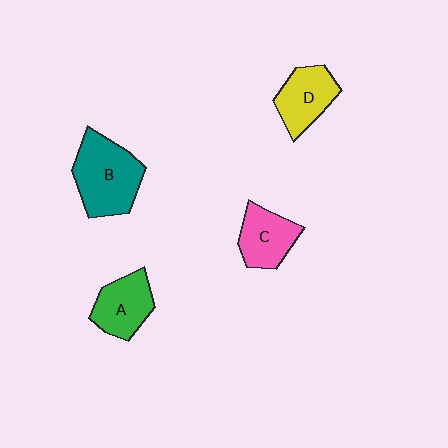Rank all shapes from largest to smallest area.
From largest to smallest: B (teal), D (yellow), A (green), C (pink).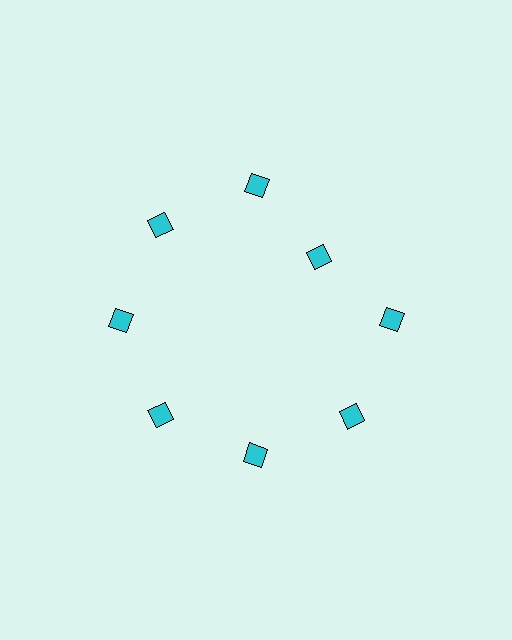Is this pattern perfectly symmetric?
No. The 8 cyan diamonds are arranged in a ring, but one element near the 2 o'clock position is pulled inward toward the center, breaking the 8-fold rotational symmetry.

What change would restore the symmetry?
The symmetry would be restored by moving it outward, back onto the ring so that all 8 diamonds sit at equal angles and equal distance from the center.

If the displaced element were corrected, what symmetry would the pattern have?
It would have 8-fold rotational symmetry — the pattern would map onto itself every 45 degrees.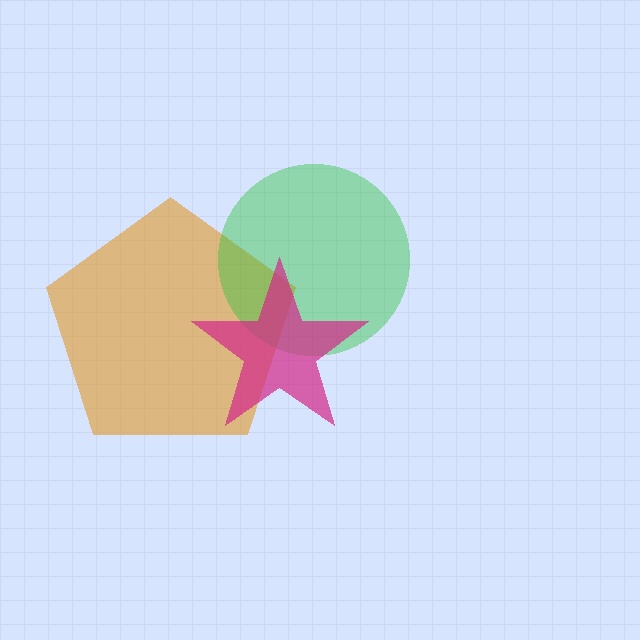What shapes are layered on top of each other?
The layered shapes are: an orange pentagon, a green circle, a magenta star.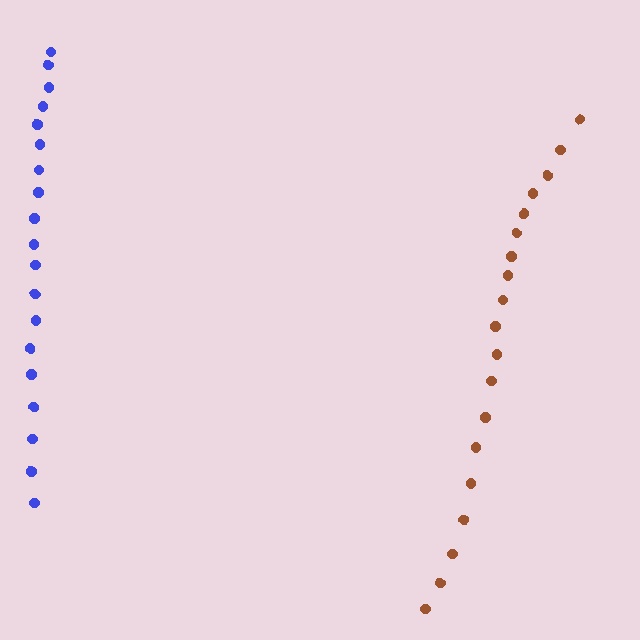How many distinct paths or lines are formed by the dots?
There are 2 distinct paths.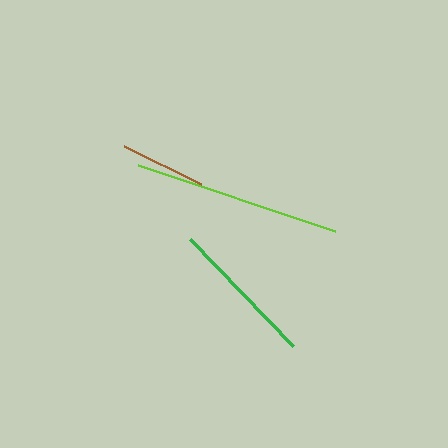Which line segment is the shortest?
The brown line is the shortest at approximately 86 pixels.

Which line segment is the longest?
The lime line is the longest at approximately 209 pixels.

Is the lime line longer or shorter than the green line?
The lime line is longer than the green line.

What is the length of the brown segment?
The brown segment is approximately 86 pixels long.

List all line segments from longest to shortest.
From longest to shortest: lime, green, brown.